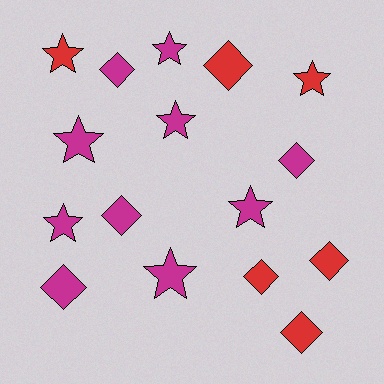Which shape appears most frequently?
Star, with 8 objects.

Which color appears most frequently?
Magenta, with 10 objects.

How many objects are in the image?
There are 16 objects.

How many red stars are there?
There are 2 red stars.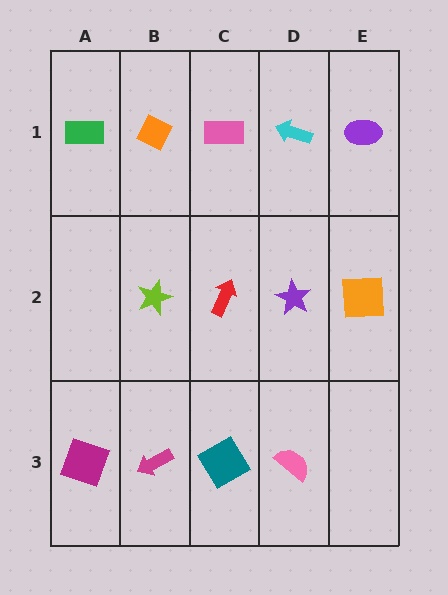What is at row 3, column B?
A magenta arrow.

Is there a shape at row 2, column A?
No, that cell is empty.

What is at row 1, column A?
A green rectangle.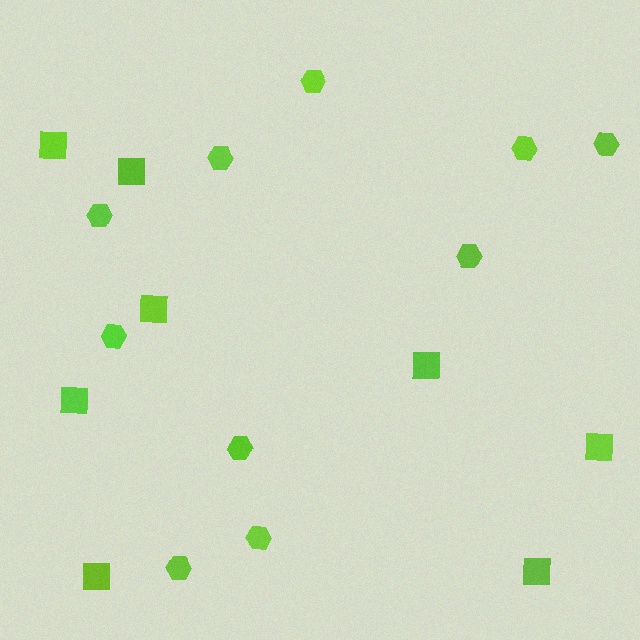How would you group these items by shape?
There are 2 groups: one group of squares (8) and one group of hexagons (10).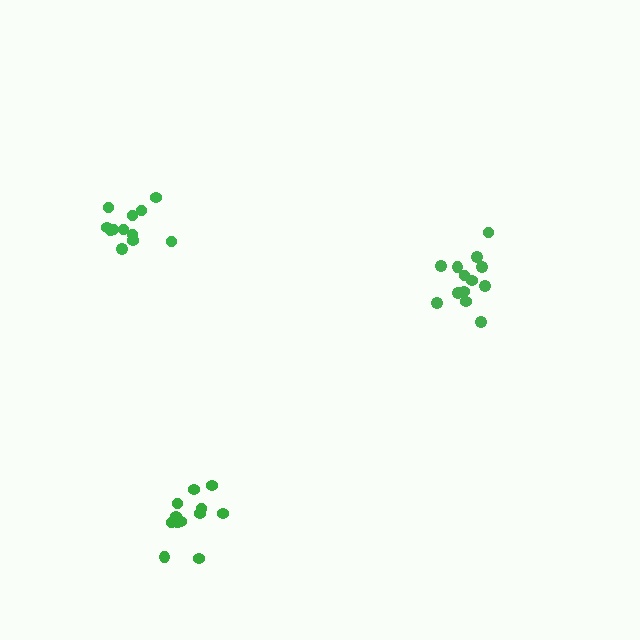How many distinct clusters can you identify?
There are 3 distinct clusters.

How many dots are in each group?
Group 1: 13 dots, Group 2: 12 dots, Group 3: 13 dots (38 total).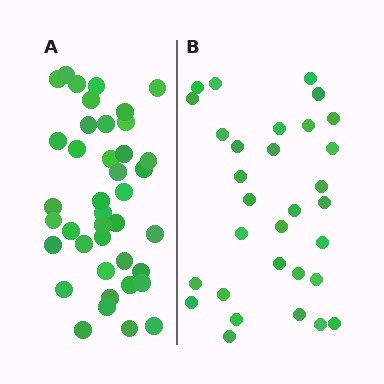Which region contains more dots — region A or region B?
Region A (the left region) has more dots.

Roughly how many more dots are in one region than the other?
Region A has roughly 8 or so more dots than region B.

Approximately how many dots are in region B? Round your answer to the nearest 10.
About 30 dots. (The exact count is 31, which rounds to 30.)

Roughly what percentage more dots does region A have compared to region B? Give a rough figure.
About 30% more.